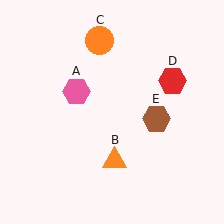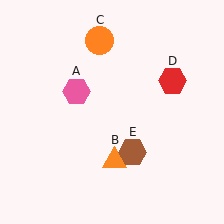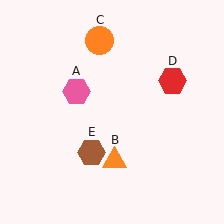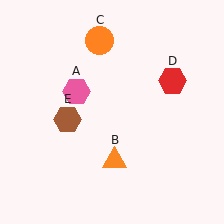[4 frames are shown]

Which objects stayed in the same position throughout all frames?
Pink hexagon (object A) and orange triangle (object B) and orange circle (object C) and red hexagon (object D) remained stationary.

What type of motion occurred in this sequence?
The brown hexagon (object E) rotated clockwise around the center of the scene.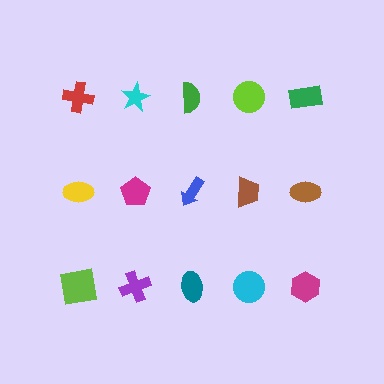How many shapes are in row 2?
5 shapes.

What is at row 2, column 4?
A brown trapezoid.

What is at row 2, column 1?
A yellow ellipse.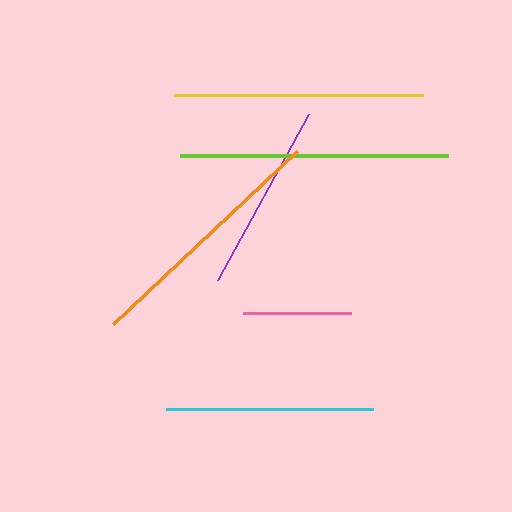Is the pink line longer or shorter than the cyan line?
The cyan line is longer than the pink line.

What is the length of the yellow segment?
The yellow segment is approximately 249 pixels long.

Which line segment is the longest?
The lime line is the longest at approximately 269 pixels.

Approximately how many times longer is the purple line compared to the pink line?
The purple line is approximately 1.8 times the length of the pink line.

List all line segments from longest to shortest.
From longest to shortest: lime, orange, yellow, cyan, purple, pink.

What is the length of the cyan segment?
The cyan segment is approximately 207 pixels long.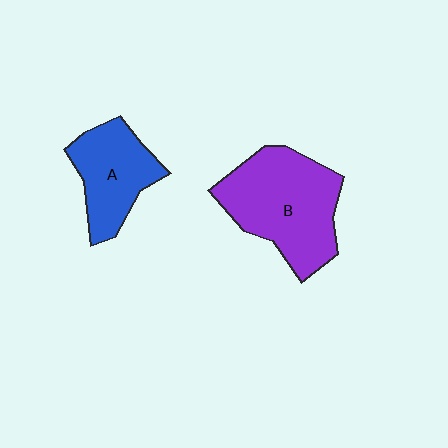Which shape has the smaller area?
Shape A (blue).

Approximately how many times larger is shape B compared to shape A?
Approximately 1.6 times.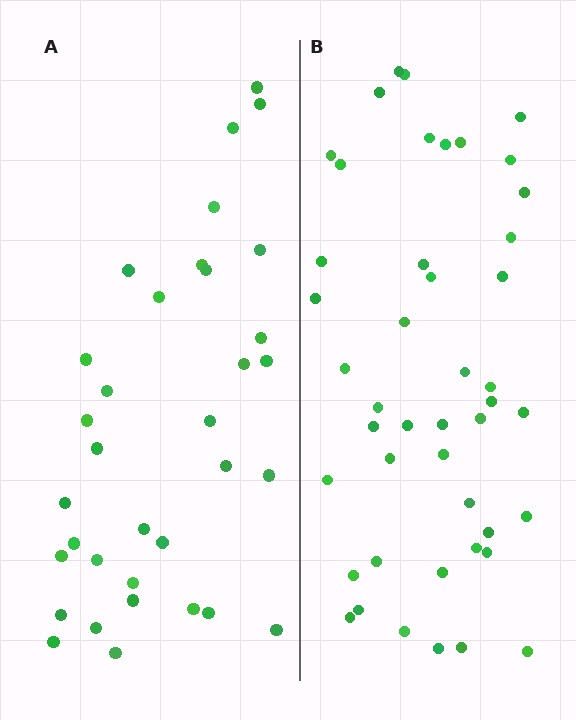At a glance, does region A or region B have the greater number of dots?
Region B (the right region) has more dots.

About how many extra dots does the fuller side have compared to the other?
Region B has roughly 12 or so more dots than region A.